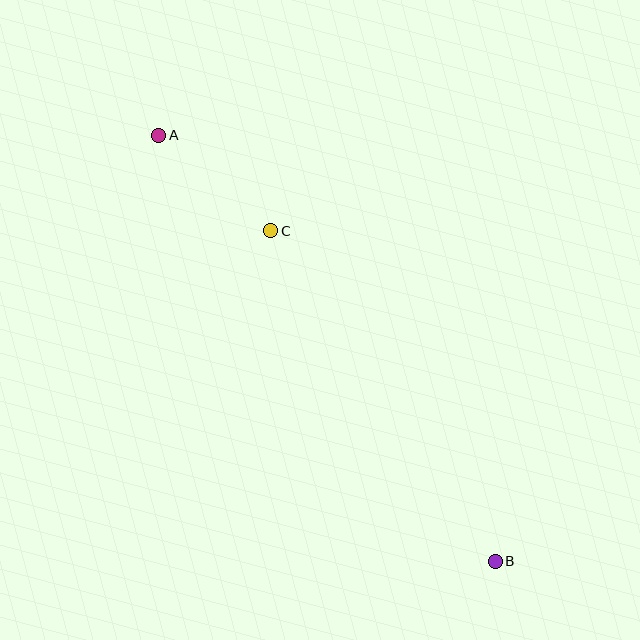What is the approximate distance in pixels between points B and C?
The distance between B and C is approximately 400 pixels.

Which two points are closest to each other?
Points A and C are closest to each other.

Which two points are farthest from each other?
Points A and B are farthest from each other.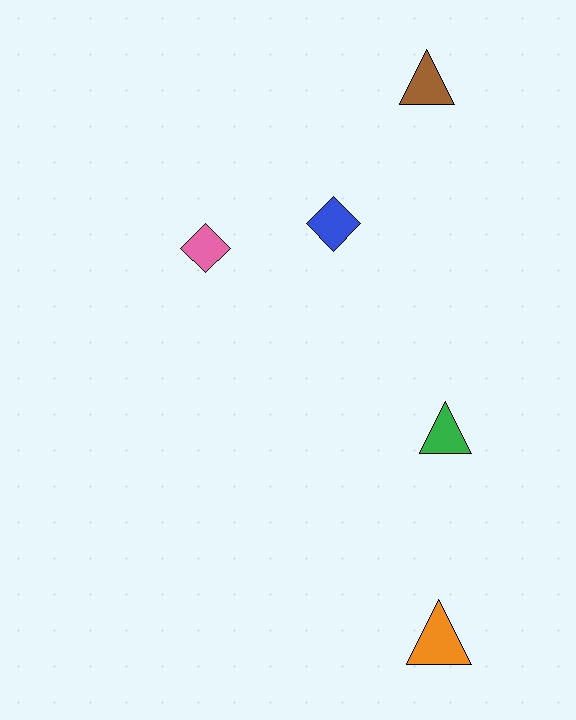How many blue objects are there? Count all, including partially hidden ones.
There is 1 blue object.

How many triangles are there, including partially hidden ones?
There are 3 triangles.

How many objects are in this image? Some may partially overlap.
There are 5 objects.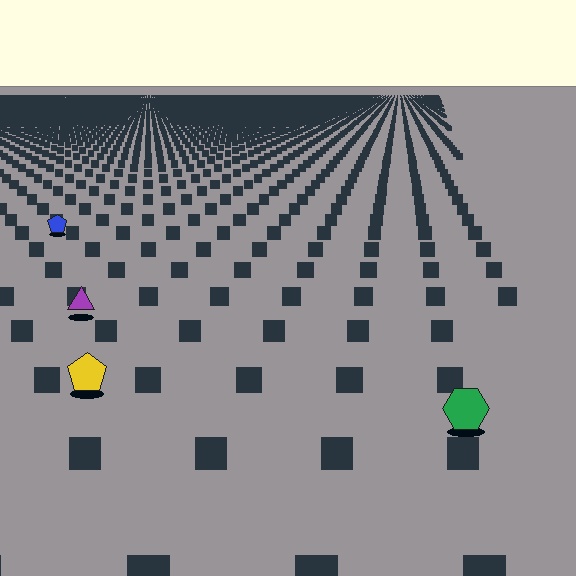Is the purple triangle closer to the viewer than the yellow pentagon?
No. The yellow pentagon is closer — you can tell from the texture gradient: the ground texture is coarser near it.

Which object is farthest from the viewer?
The blue pentagon is farthest from the viewer. It appears smaller and the ground texture around it is denser.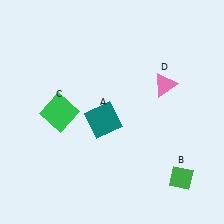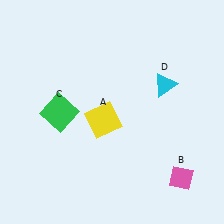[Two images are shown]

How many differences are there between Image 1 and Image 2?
There are 3 differences between the two images.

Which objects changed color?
A changed from teal to yellow. B changed from green to pink. D changed from pink to cyan.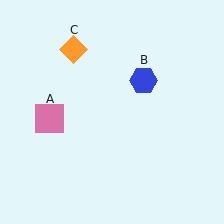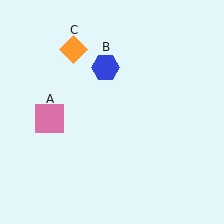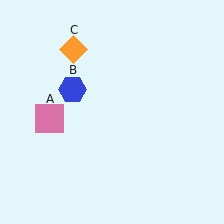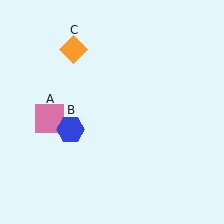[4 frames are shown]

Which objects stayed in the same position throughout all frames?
Pink square (object A) and orange diamond (object C) remained stationary.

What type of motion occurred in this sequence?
The blue hexagon (object B) rotated counterclockwise around the center of the scene.